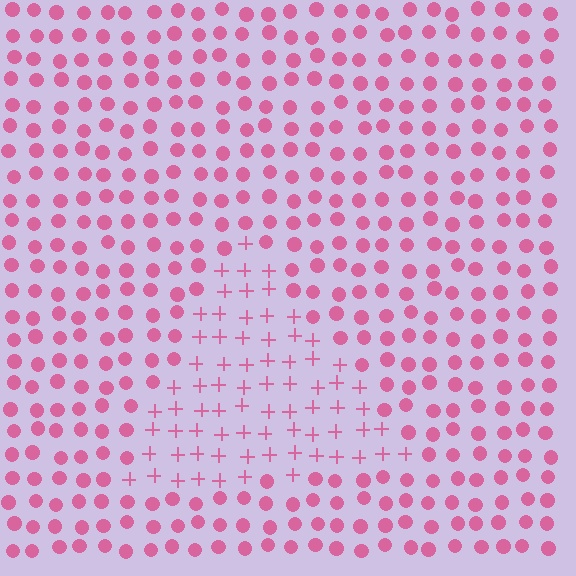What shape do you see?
I see a triangle.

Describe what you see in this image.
The image is filled with small pink elements arranged in a uniform grid. A triangle-shaped region contains plus signs, while the surrounding area contains circles. The boundary is defined purely by the change in element shape.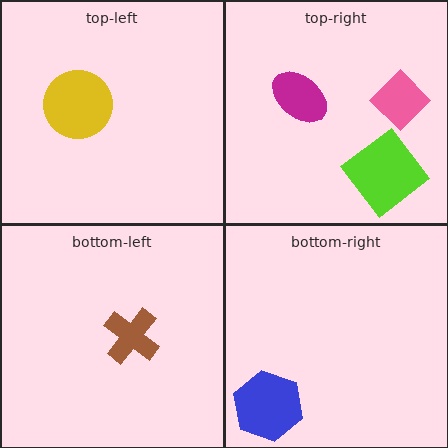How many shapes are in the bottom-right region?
1.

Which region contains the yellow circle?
The top-left region.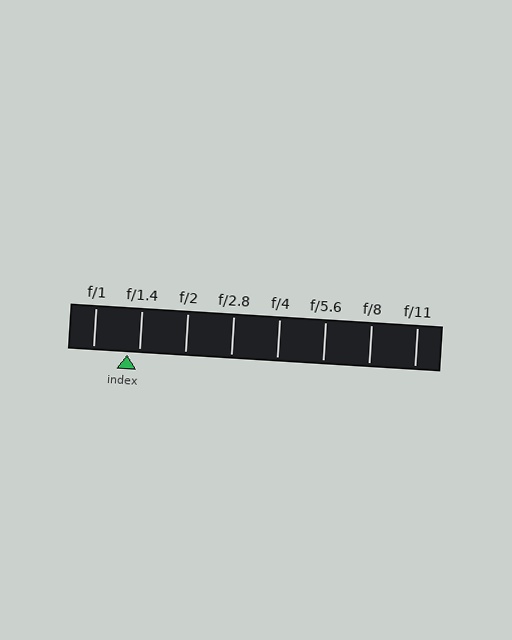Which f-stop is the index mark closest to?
The index mark is closest to f/1.4.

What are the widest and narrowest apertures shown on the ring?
The widest aperture shown is f/1 and the narrowest is f/11.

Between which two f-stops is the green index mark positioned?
The index mark is between f/1 and f/1.4.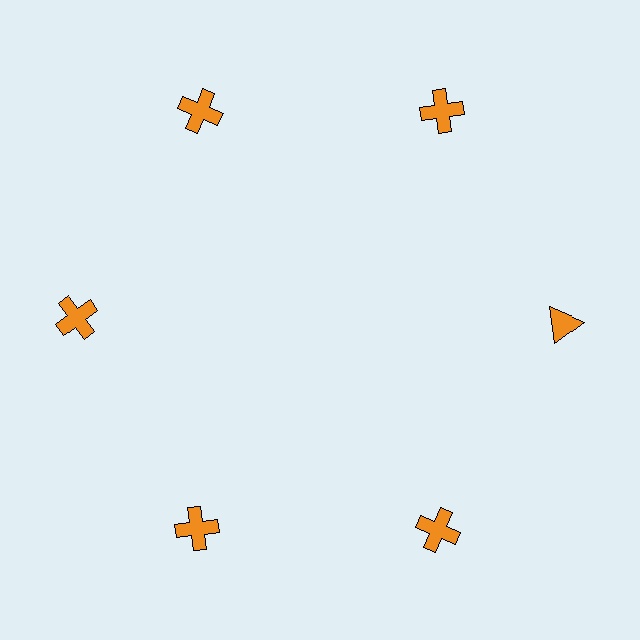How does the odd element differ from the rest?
It has a different shape: triangle instead of cross.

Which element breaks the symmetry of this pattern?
The orange triangle at roughly the 3 o'clock position breaks the symmetry. All other shapes are orange crosses.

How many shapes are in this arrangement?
There are 6 shapes arranged in a ring pattern.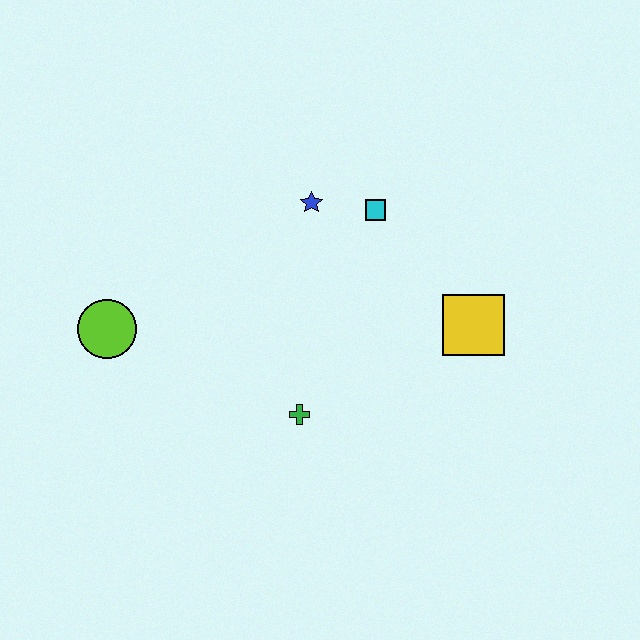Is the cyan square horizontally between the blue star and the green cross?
No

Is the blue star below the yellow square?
No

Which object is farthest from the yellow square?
The lime circle is farthest from the yellow square.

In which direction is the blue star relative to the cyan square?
The blue star is to the left of the cyan square.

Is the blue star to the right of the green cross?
Yes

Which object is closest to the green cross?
The yellow square is closest to the green cross.